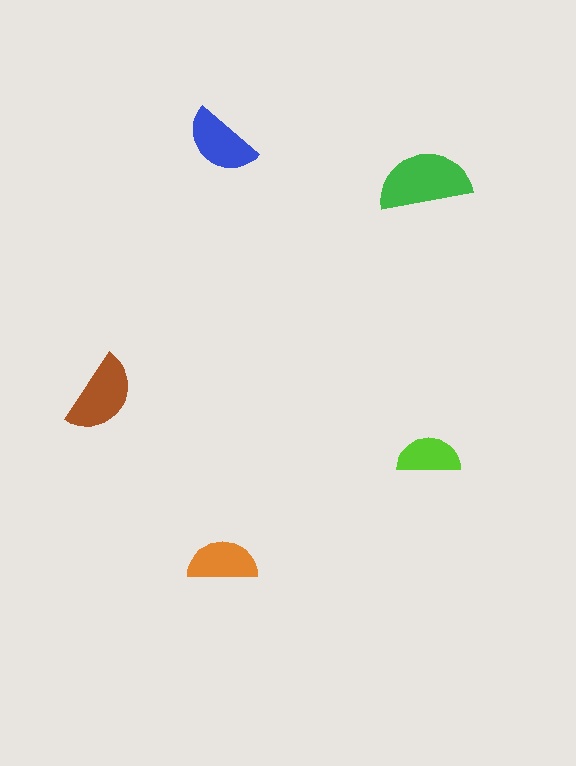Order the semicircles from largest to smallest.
the green one, the brown one, the blue one, the orange one, the lime one.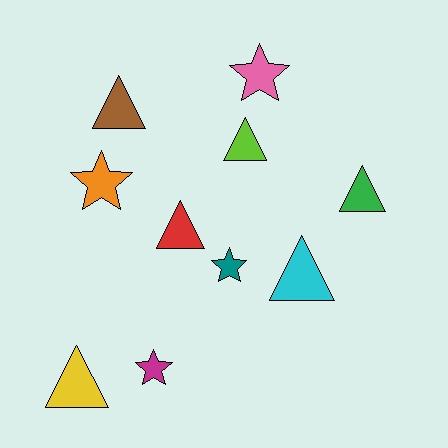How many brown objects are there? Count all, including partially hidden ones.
There is 1 brown object.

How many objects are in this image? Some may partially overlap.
There are 10 objects.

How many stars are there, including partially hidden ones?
There are 4 stars.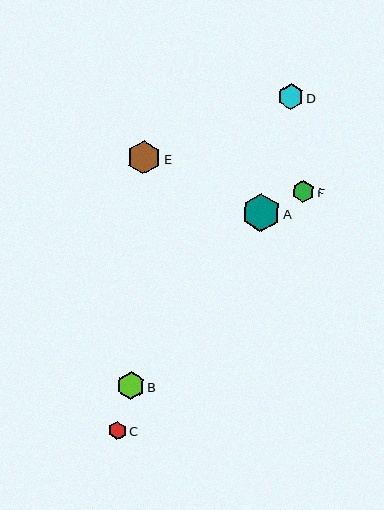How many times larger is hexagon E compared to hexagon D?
Hexagon E is approximately 1.3 times the size of hexagon D.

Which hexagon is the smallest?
Hexagon C is the smallest with a size of approximately 18 pixels.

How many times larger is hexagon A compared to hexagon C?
Hexagon A is approximately 2.1 times the size of hexagon C.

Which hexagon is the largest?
Hexagon A is the largest with a size of approximately 38 pixels.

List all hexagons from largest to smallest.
From largest to smallest: A, E, B, D, F, C.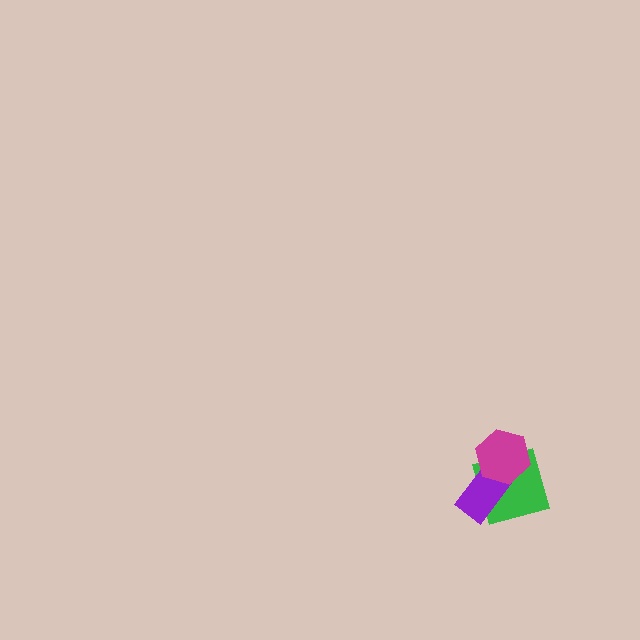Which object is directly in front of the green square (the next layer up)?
The purple rectangle is directly in front of the green square.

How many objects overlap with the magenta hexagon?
2 objects overlap with the magenta hexagon.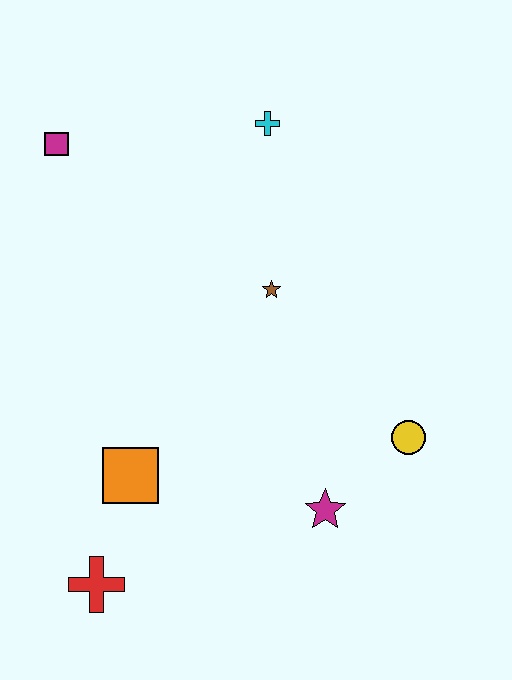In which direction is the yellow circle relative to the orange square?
The yellow circle is to the right of the orange square.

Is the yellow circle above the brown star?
No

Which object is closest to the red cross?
The orange square is closest to the red cross.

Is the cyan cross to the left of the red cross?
No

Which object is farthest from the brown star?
The red cross is farthest from the brown star.